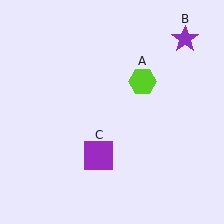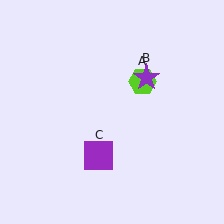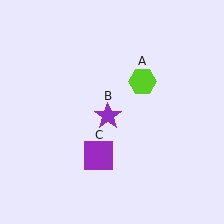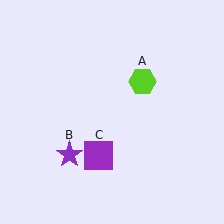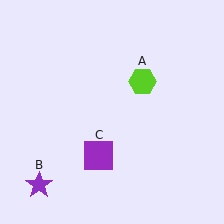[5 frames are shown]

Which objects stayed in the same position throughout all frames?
Lime hexagon (object A) and purple square (object C) remained stationary.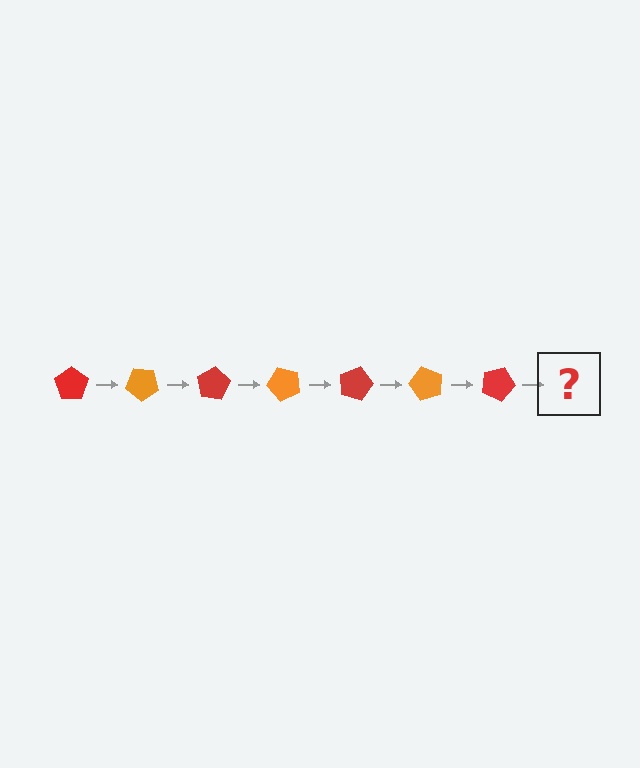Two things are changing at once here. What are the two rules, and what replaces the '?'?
The two rules are that it rotates 40 degrees each step and the color cycles through red and orange. The '?' should be an orange pentagon, rotated 280 degrees from the start.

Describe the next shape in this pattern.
It should be an orange pentagon, rotated 280 degrees from the start.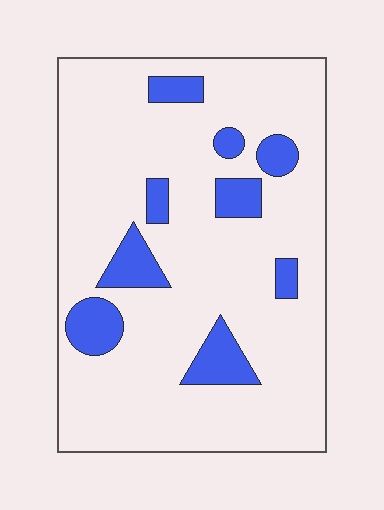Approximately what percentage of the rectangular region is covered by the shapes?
Approximately 15%.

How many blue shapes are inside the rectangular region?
9.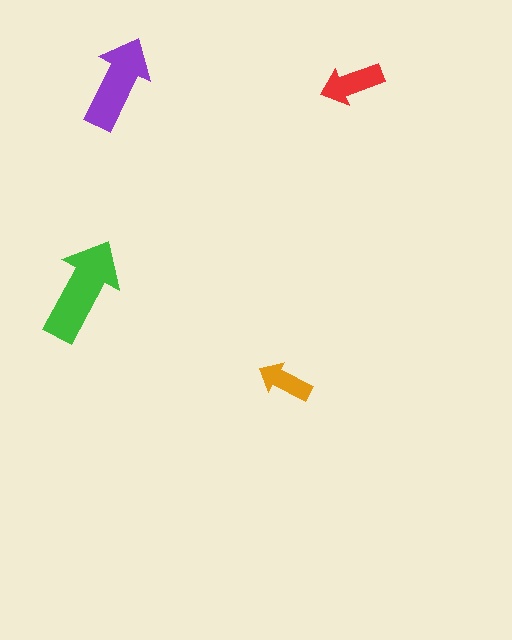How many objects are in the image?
There are 4 objects in the image.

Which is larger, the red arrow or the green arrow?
The green one.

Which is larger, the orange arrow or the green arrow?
The green one.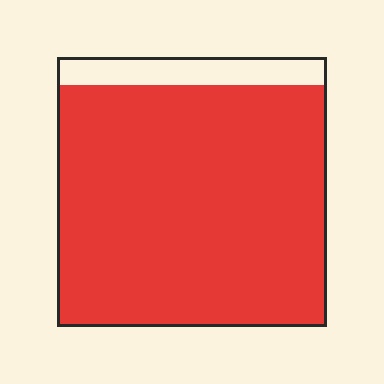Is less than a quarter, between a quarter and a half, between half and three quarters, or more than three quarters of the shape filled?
More than three quarters.